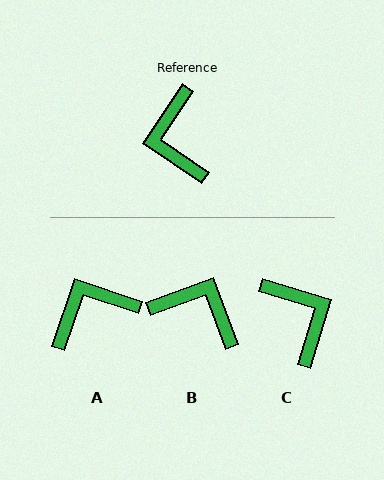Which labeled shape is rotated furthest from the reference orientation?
C, about 163 degrees away.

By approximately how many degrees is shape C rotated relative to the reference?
Approximately 163 degrees clockwise.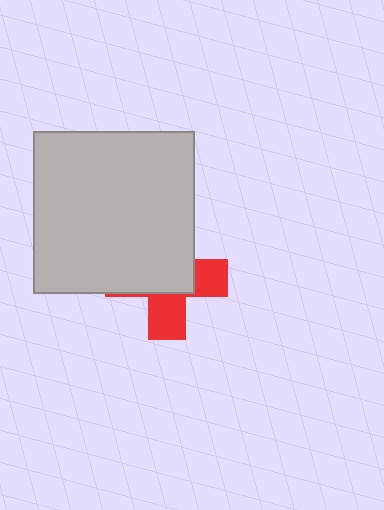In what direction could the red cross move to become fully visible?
The red cross could move toward the lower-right. That would shift it out from behind the light gray square entirely.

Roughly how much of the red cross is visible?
A small part of it is visible (roughly 40%).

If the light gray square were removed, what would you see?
You would see the complete red cross.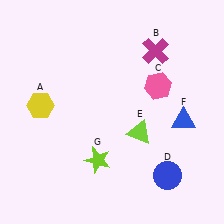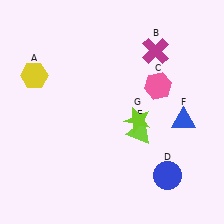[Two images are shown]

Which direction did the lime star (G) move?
The lime star (G) moved right.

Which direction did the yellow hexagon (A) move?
The yellow hexagon (A) moved up.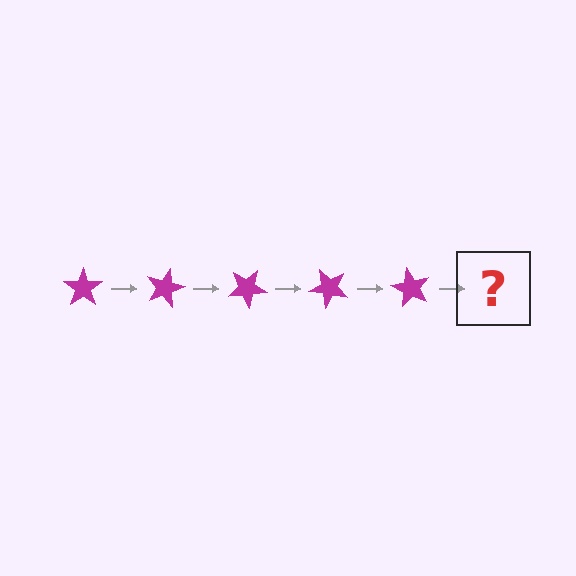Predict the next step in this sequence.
The next step is a magenta star rotated 75 degrees.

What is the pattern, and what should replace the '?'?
The pattern is that the star rotates 15 degrees each step. The '?' should be a magenta star rotated 75 degrees.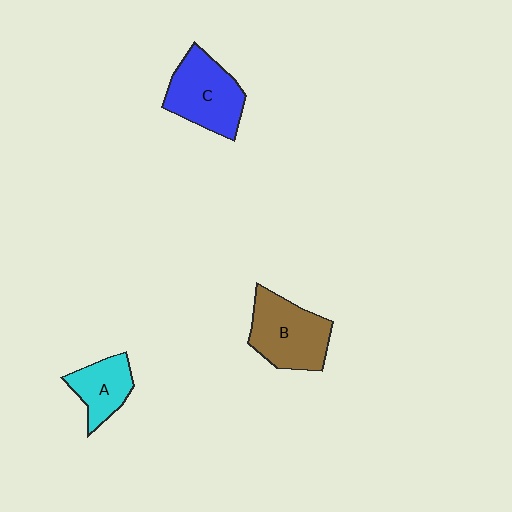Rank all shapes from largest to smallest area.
From largest to smallest: B (brown), C (blue), A (cyan).